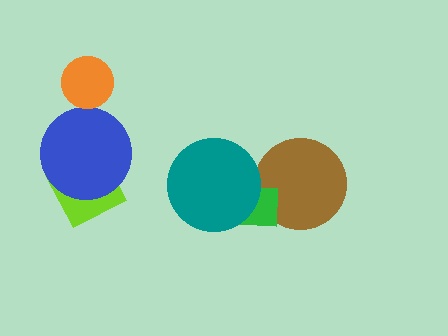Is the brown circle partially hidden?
Yes, it is partially covered by another shape.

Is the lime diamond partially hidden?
Yes, it is partially covered by another shape.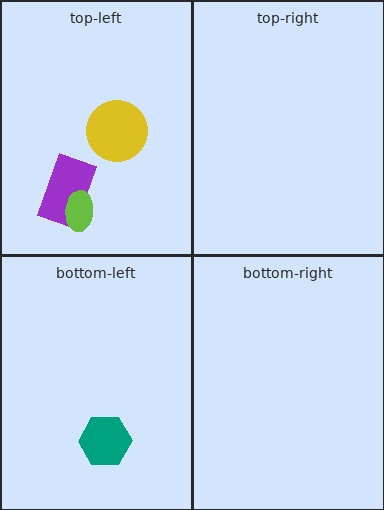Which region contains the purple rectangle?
The top-left region.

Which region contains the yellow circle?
The top-left region.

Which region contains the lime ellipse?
The top-left region.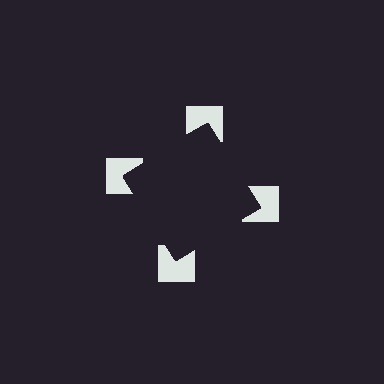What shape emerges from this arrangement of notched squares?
An illusory square — its edges are inferred from the aligned wedge cuts in the notched squares, not physically drawn.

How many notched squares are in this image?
There are 4 — one at each vertex of the illusory square.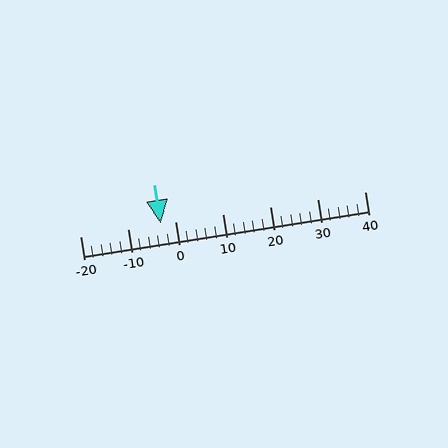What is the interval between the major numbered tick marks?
The major tick marks are spaced 10 units apart.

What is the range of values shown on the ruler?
The ruler shows values from -20 to 40.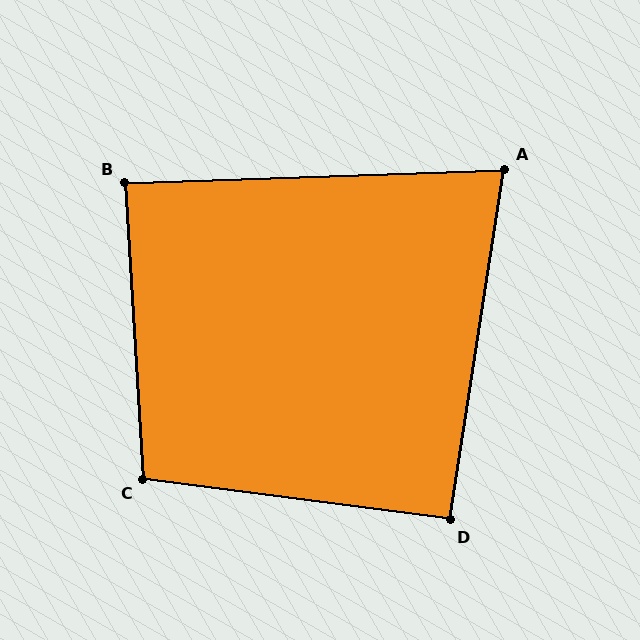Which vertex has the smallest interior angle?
A, at approximately 79 degrees.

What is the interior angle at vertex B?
Approximately 89 degrees (approximately right).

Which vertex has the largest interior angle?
C, at approximately 101 degrees.